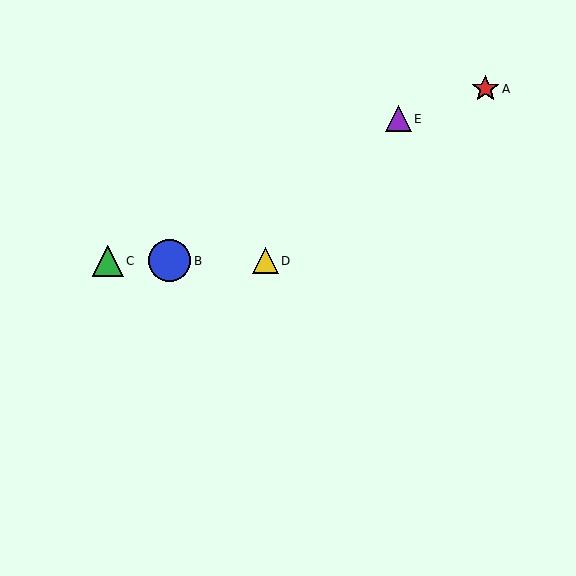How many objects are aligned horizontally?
3 objects (B, C, D) are aligned horizontally.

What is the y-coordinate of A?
Object A is at y≈89.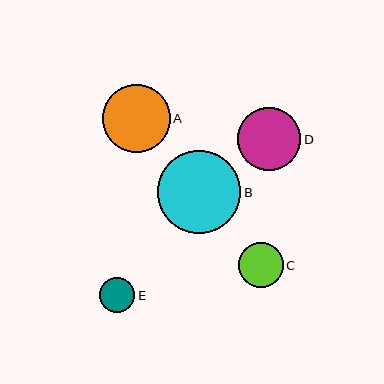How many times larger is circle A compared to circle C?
Circle A is approximately 1.5 times the size of circle C.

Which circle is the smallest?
Circle E is the smallest with a size of approximately 35 pixels.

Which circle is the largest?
Circle B is the largest with a size of approximately 83 pixels.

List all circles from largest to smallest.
From largest to smallest: B, A, D, C, E.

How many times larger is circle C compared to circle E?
Circle C is approximately 1.3 times the size of circle E.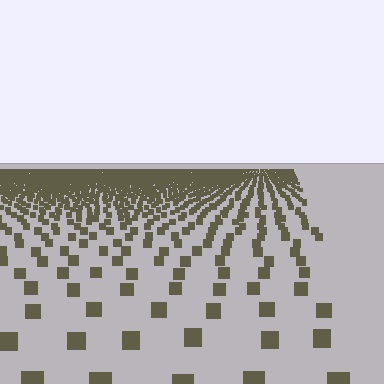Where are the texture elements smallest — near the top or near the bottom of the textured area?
Near the top.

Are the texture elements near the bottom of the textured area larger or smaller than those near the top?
Larger. Near the bottom, elements are closer to the viewer and appear at a bigger on-screen size.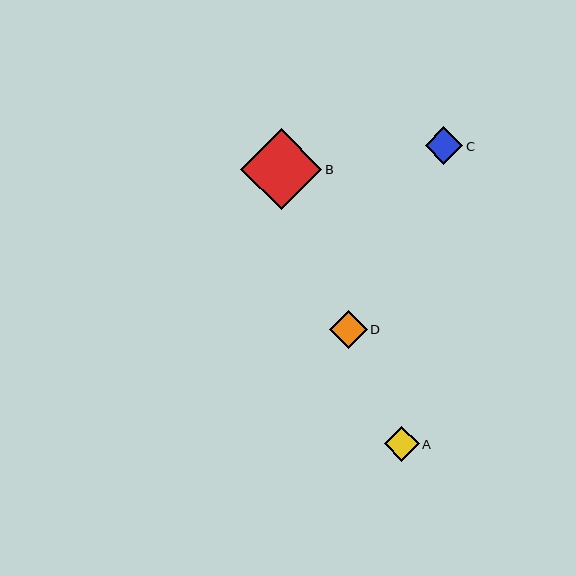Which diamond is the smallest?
Diamond A is the smallest with a size of approximately 35 pixels.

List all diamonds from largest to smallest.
From largest to smallest: B, D, C, A.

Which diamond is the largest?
Diamond B is the largest with a size of approximately 81 pixels.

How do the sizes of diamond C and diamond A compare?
Diamond C and diamond A are approximately the same size.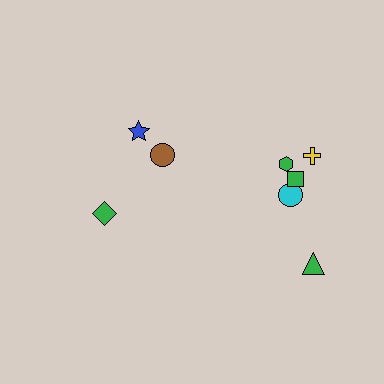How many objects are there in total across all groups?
There are 8 objects.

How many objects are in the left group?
There are 3 objects.